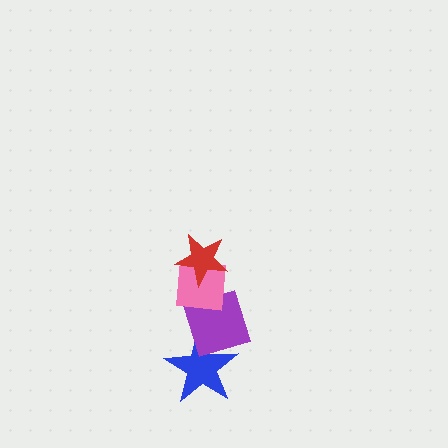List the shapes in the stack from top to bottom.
From top to bottom: the red star, the pink square, the purple diamond, the blue star.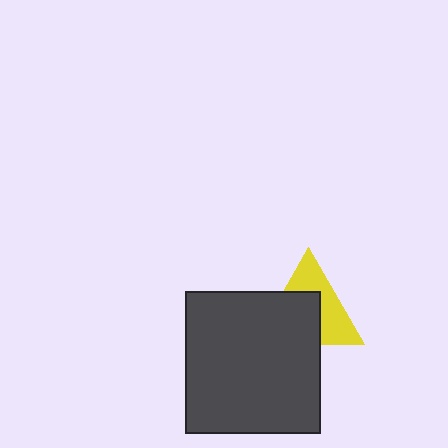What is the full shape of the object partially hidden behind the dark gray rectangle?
The partially hidden object is a yellow triangle.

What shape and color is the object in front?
The object in front is a dark gray rectangle.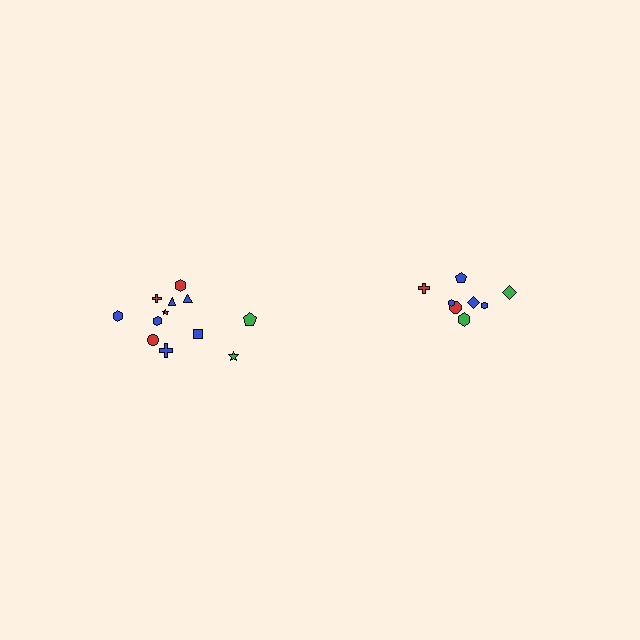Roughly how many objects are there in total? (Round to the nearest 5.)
Roughly 20 objects in total.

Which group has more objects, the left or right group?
The left group.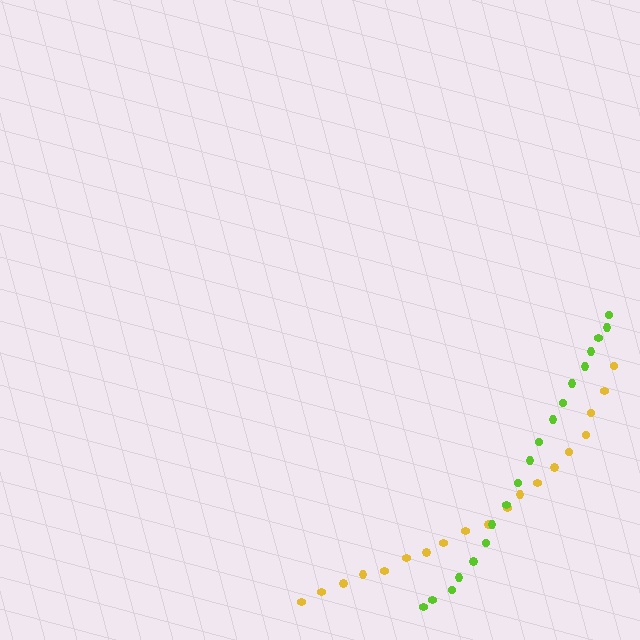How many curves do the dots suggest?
There are 2 distinct paths.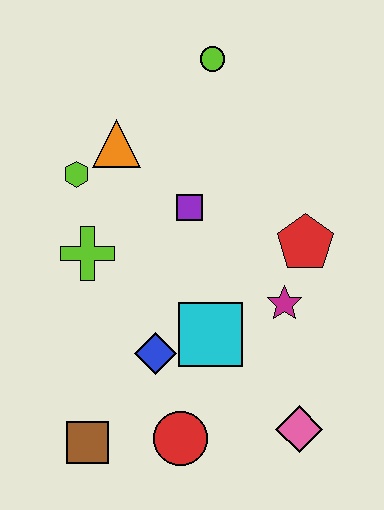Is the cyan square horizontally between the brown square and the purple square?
No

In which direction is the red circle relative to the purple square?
The red circle is below the purple square.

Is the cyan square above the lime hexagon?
No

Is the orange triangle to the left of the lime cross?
No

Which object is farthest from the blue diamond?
The lime circle is farthest from the blue diamond.